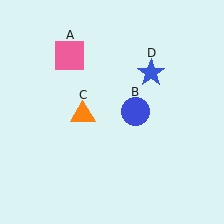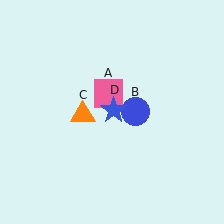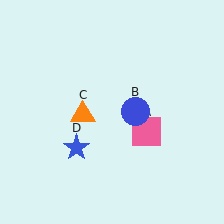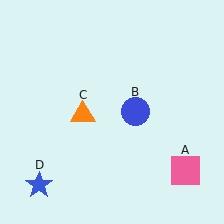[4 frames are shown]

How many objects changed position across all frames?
2 objects changed position: pink square (object A), blue star (object D).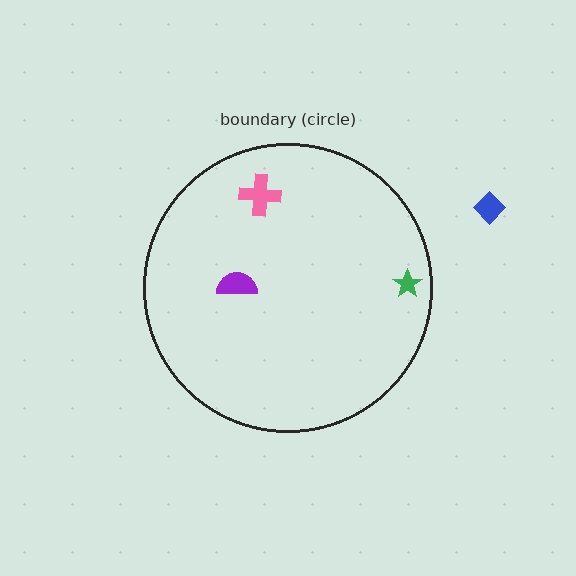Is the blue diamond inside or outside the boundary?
Outside.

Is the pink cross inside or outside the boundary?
Inside.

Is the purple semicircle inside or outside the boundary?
Inside.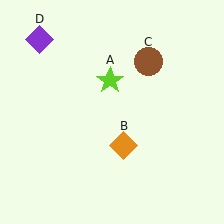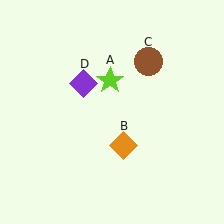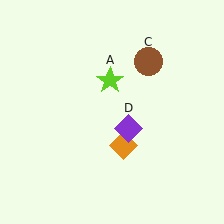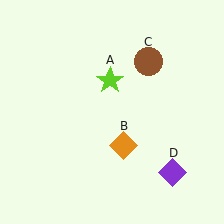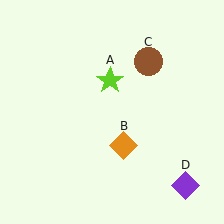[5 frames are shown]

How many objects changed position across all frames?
1 object changed position: purple diamond (object D).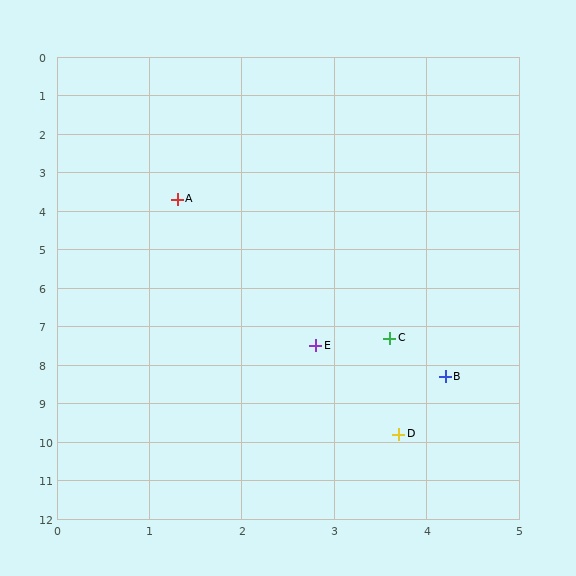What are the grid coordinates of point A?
Point A is at approximately (1.3, 3.7).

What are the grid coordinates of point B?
Point B is at approximately (4.2, 8.3).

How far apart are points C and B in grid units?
Points C and B are about 1.2 grid units apart.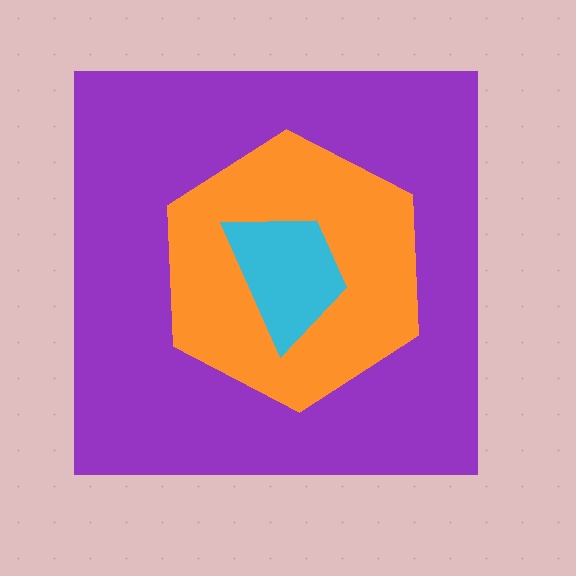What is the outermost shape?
The purple square.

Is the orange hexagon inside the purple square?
Yes.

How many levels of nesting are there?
3.